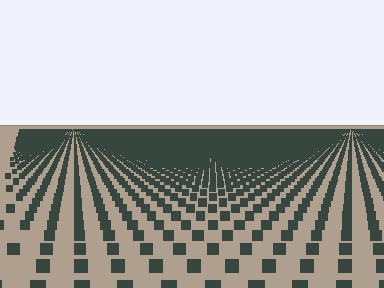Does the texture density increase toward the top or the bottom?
Density increases toward the top.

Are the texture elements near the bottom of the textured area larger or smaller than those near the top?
Larger. Near the bottom, elements are closer to the viewer and appear at a bigger on-screen size.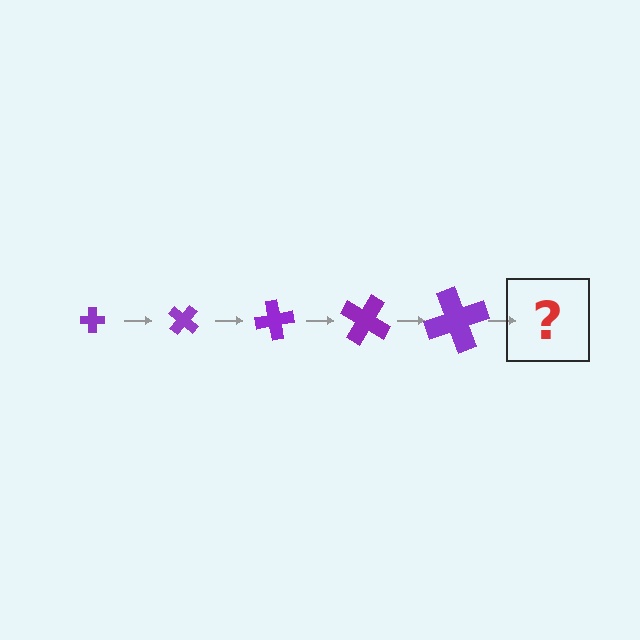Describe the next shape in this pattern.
It should be a cross, larger than the previous one and rotated 200 degrees from the start.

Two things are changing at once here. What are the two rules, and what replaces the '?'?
The two rules are that the cross grows larger each step and it rotates 40 degrees each step. The '?' should be a cross, larger than the previous one and rotated 200 degrees from the start.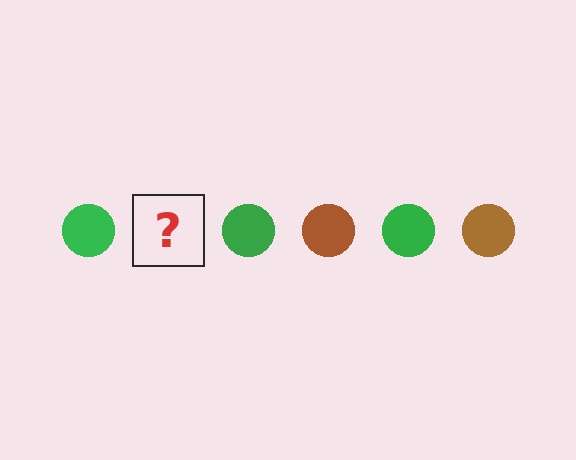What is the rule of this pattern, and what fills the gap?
The rule is that the pattern cycles through green, brown circles. The gap should be filled with a brown circle.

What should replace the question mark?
The question mark should be replaced with a brown circle.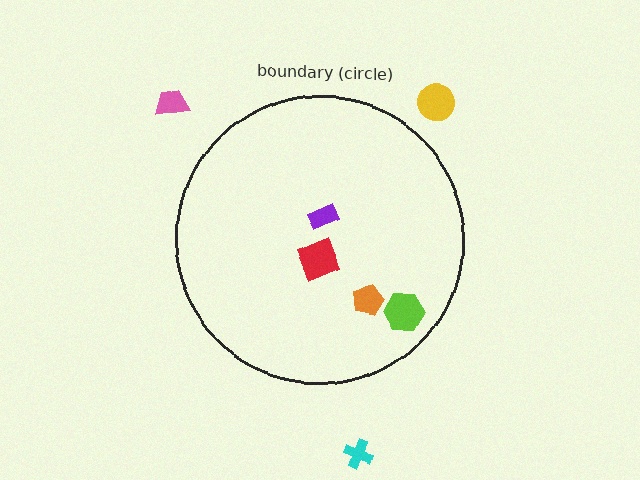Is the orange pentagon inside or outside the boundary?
Inside.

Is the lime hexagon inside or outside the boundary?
Inside.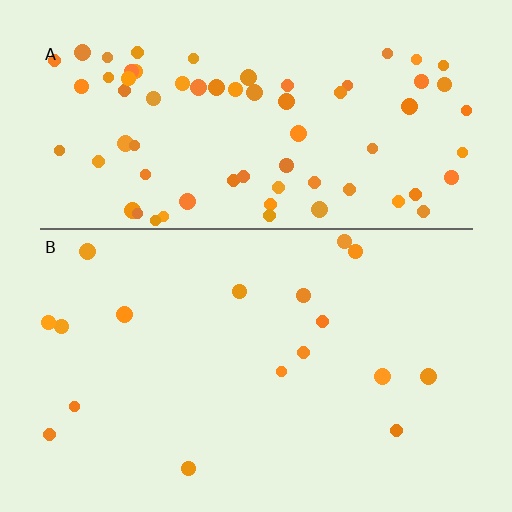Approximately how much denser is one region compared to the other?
Approximately 4.2× — region A over region B.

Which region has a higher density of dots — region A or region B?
A (the top).